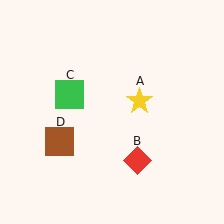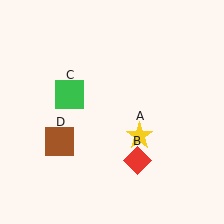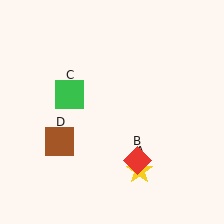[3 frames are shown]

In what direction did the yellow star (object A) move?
The yellow star (object A) moved down.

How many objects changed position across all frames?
1 object changed position: yellow star (object A).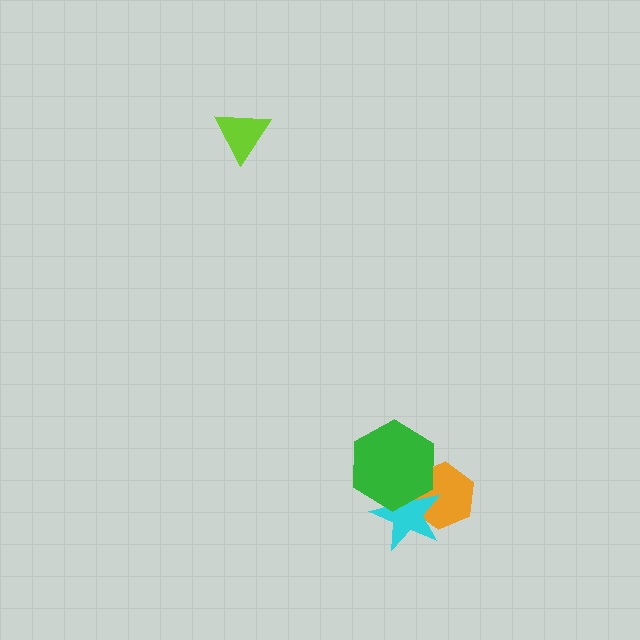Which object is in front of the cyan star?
The green hexagon is in front of the cyan star.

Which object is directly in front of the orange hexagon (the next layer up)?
The cyan star is directly in front of the orange hexagon.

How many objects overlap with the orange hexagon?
2 objects overlap with the orange hexagon.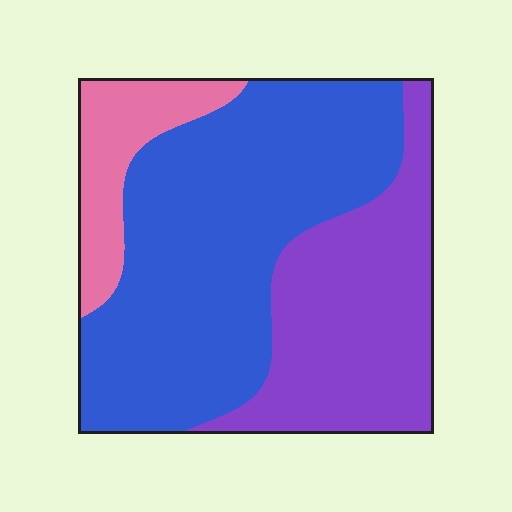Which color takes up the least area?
Pink, at roughly 15%.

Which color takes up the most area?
Blue, at roughly 55%.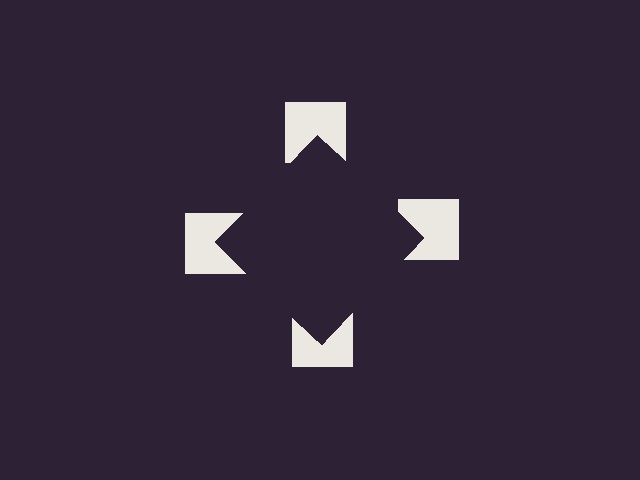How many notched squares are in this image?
There are 4 — one at each vertex of the illusory square.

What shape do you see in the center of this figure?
An illusory square — its edges are inferred from the aligned wedge cuts in the notched squares, not physically drawn.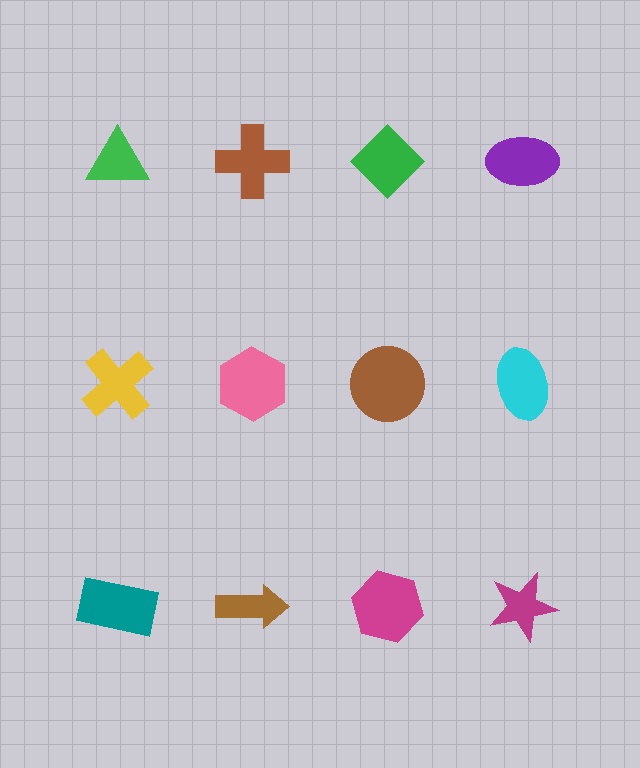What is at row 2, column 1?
A yellow cross.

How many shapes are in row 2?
4 shapes.